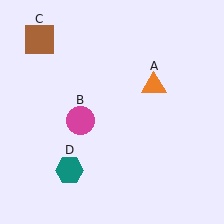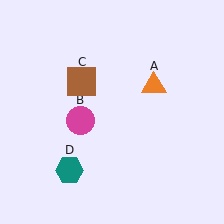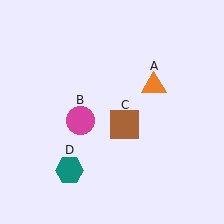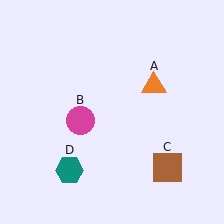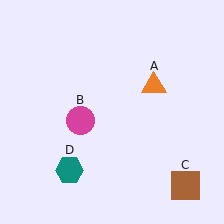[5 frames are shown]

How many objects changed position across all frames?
1 object changed position: brown square (object C).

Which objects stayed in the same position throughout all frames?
Orange triangle (object A) and magenta circle (object B) and teal hexagon (object D) remained stationary.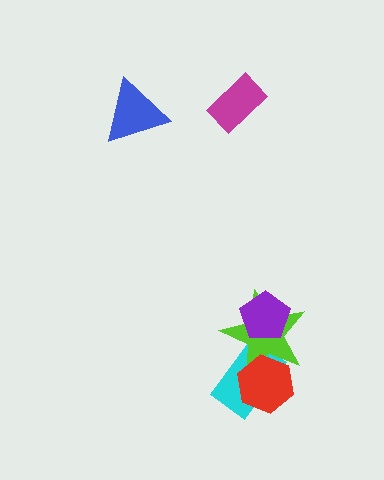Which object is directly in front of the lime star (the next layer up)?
The purple pentagon is directly in front of the lime star.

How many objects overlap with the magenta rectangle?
0 objects overlap with the magenta rectangle.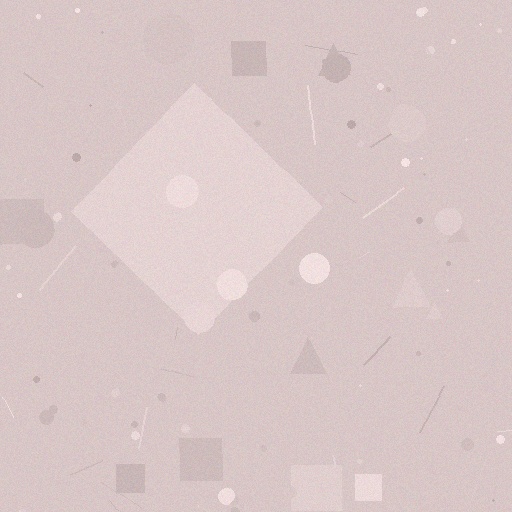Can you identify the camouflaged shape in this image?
The camouflaged shape is a diamond.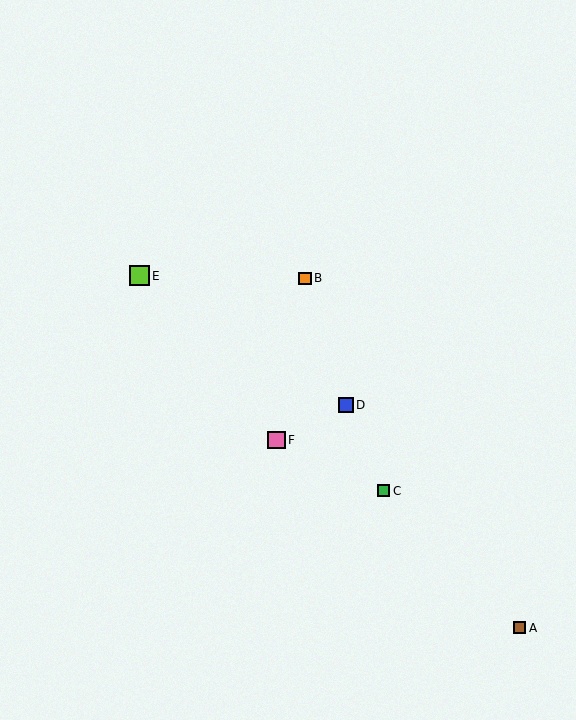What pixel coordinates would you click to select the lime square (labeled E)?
Click at (140, 276) to select the lime square E.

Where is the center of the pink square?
The center of the pink square is at (276, 440).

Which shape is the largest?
The lime square (labeled E) is the largest.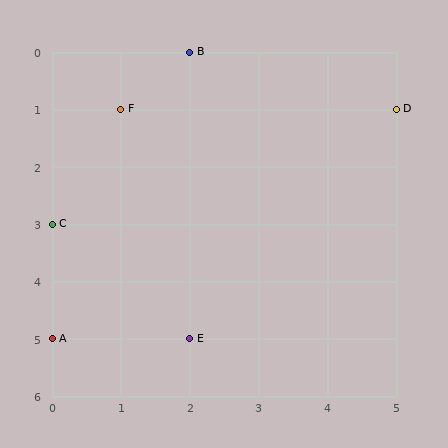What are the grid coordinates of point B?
Point B is at grid coordinates (2, 0).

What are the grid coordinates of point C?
Point C is at grid coordinates (0, 3).